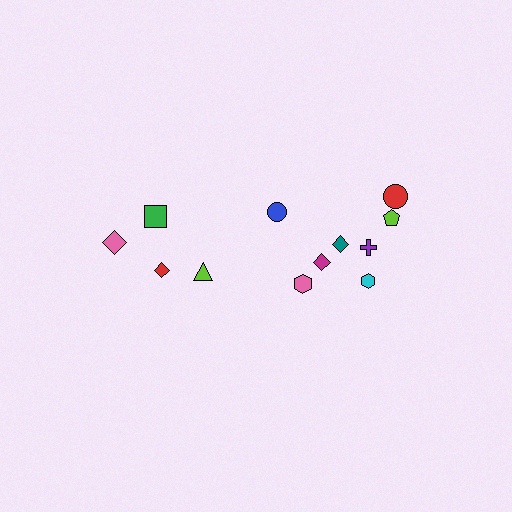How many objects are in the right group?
There are 8 objects.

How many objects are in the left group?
There are 4 objects.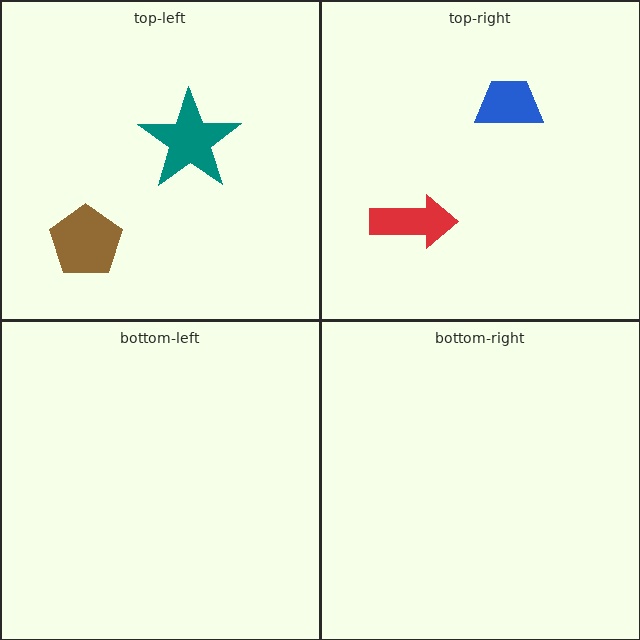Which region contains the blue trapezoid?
The top-right region.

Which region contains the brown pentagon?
The top-left region.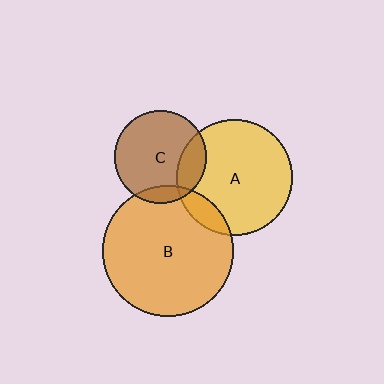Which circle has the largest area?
Circle B (orange).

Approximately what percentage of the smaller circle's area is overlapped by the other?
Approximately 20%.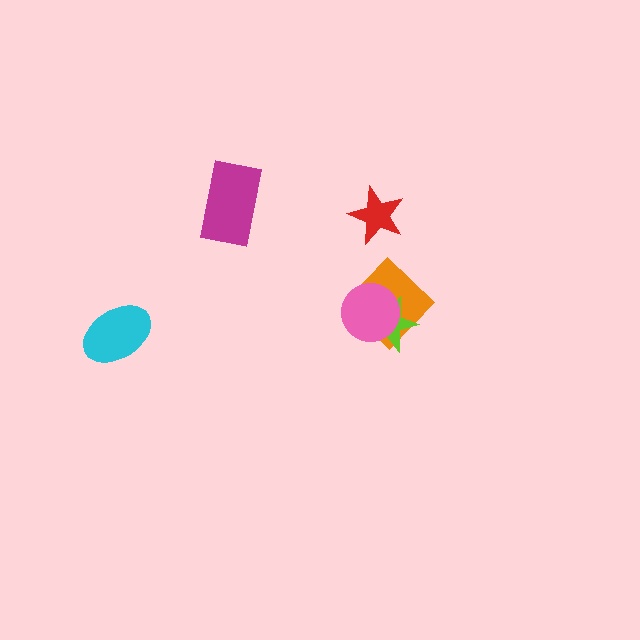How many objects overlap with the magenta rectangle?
0 objects overlap with the magenta rectangle.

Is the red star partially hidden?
No, no other shape covers it.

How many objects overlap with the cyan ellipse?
0 objects overlap with the cyan ellipse.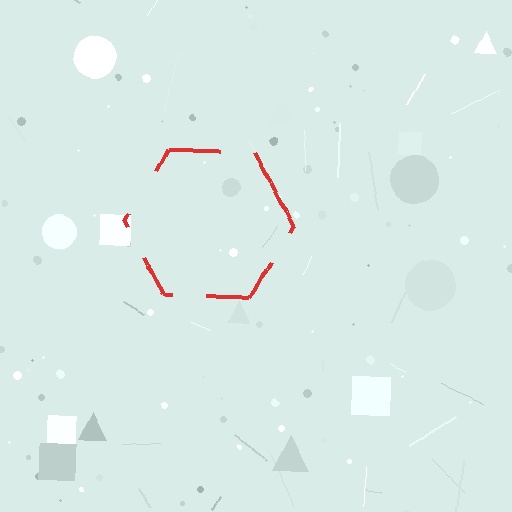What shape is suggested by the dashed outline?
The dashed outline suggests a hexagon.